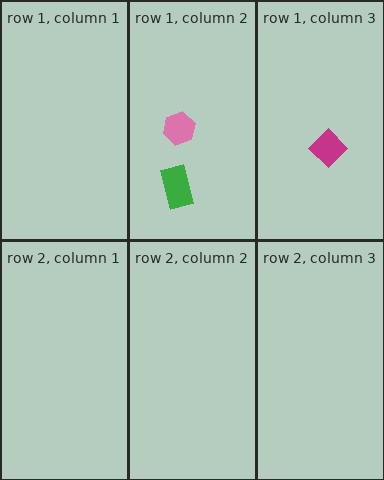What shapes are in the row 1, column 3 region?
The magenta diamond.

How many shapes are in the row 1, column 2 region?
2.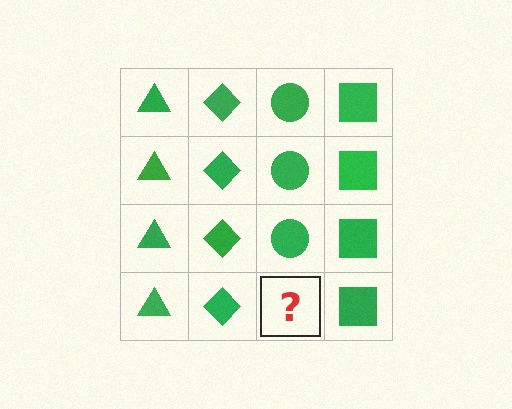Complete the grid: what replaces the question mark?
The question mark should be replaced with a green circle.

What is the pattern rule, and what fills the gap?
The rule is that each column has a consistent shape. The gap should be filled with a green circle.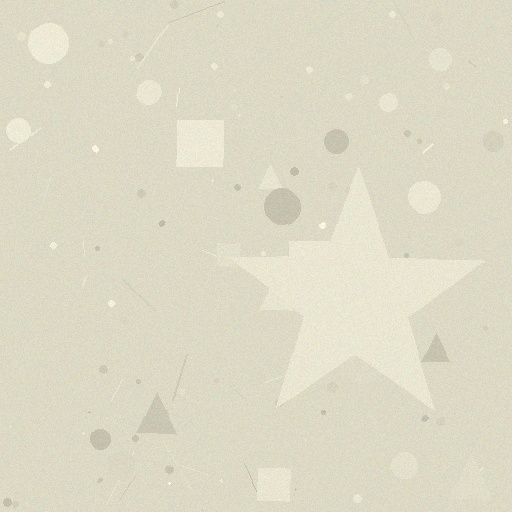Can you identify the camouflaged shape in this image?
The camouflaged shape is a star.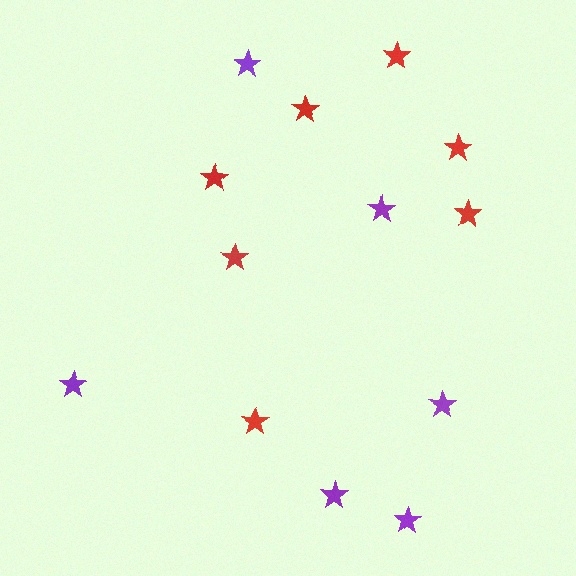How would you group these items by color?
There are 2 groups: one group of red stars (7) and one group of purple stars (6).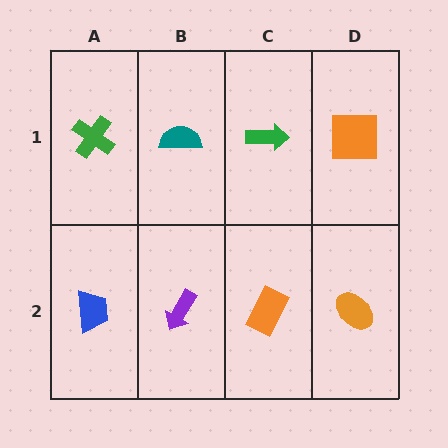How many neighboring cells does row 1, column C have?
3.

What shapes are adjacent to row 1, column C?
An orange rectangle (row 2, column C), a teal semicircle (row 1, column B), an orange square (row 1, column D).